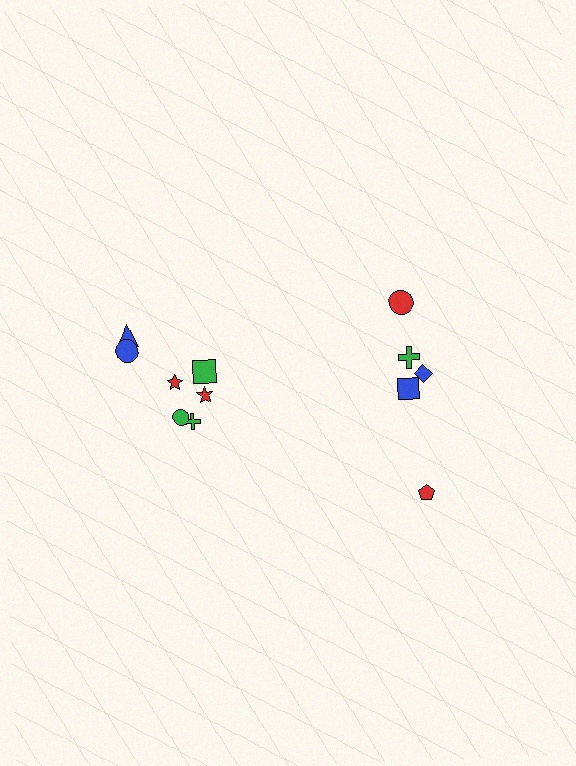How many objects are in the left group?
There are 8 objects.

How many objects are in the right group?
There are 5 objects.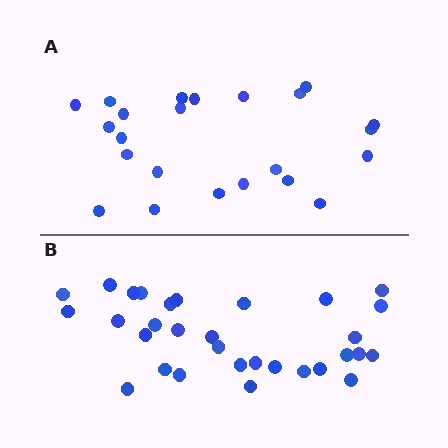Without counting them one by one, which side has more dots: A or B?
Region B (the bottom region) has more dots.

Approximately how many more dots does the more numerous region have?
Region B has roughly 8 or so more dots than region A.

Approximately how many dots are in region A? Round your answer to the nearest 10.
About 20 dots. (The exact count is 23, which rounds to 20.)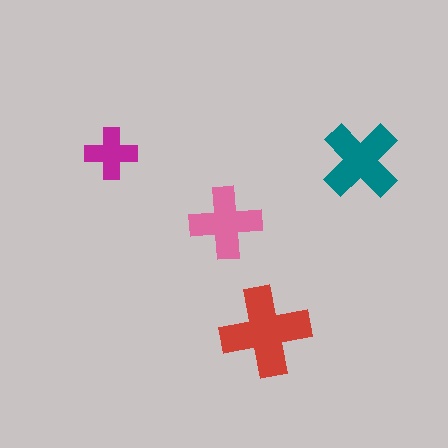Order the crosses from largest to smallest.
the red one, the teal one, the pink one, the magenta one.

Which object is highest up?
The magenta cross is topmost.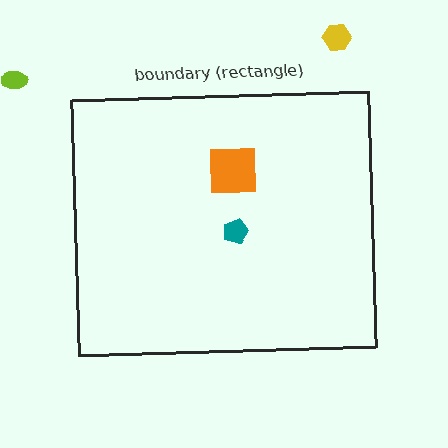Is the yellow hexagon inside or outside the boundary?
Outside.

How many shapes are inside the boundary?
2 inside, 2 outside.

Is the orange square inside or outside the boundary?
Inside.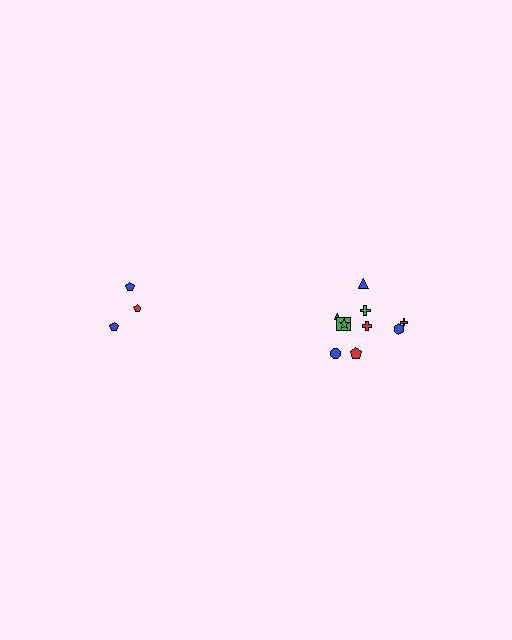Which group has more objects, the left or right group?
The right group.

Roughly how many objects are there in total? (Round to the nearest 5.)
Roughly 15 objects in total.